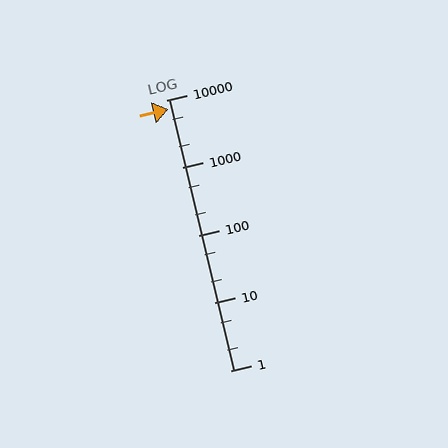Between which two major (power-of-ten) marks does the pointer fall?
The pointer is between 1000 and 10000.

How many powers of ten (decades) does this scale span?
The scale spans 4 decades, from 1 to 10000.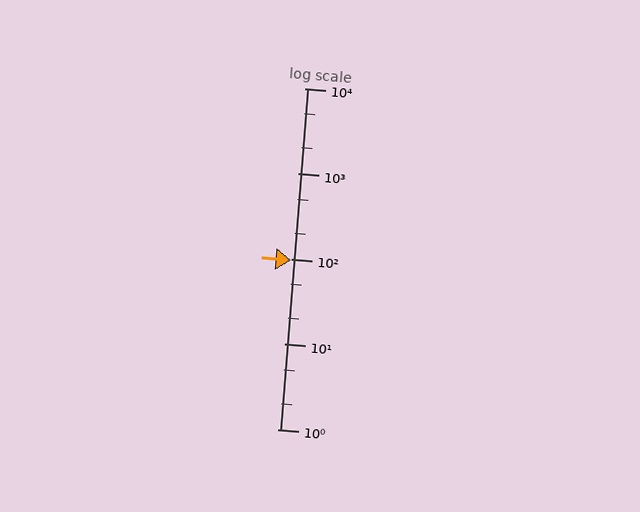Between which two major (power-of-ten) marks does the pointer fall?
The pointer is between 10 and 100.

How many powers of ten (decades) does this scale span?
The scale spans 4 decades, from 1 to 10000.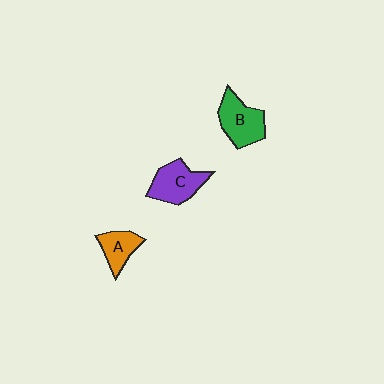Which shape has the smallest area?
Shape A (orange).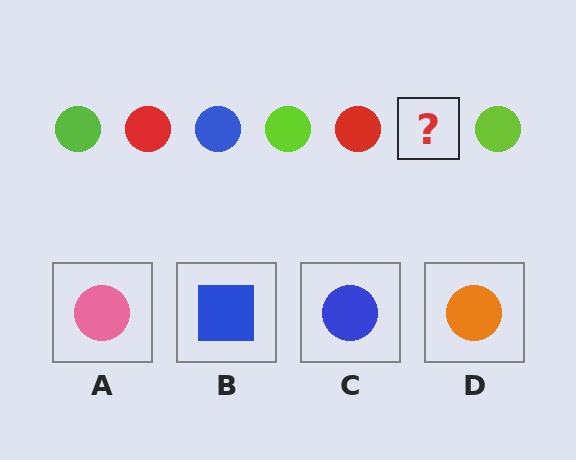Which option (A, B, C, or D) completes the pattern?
C.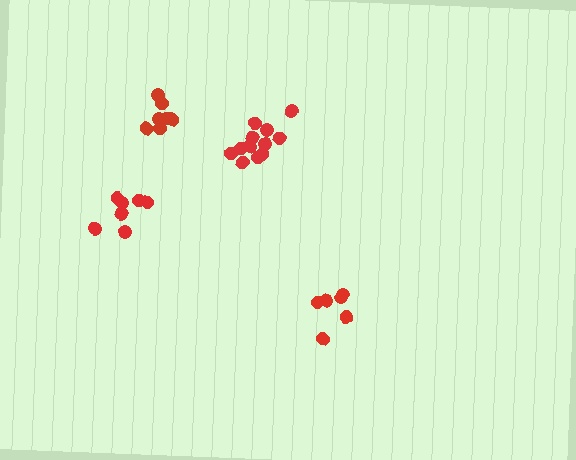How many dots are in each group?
Group 1: 7 dots, Group 2: 12 dots, Group 3: 7 dots, Group 4: 6 dots (32 total).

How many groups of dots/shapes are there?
There are 4 groups.